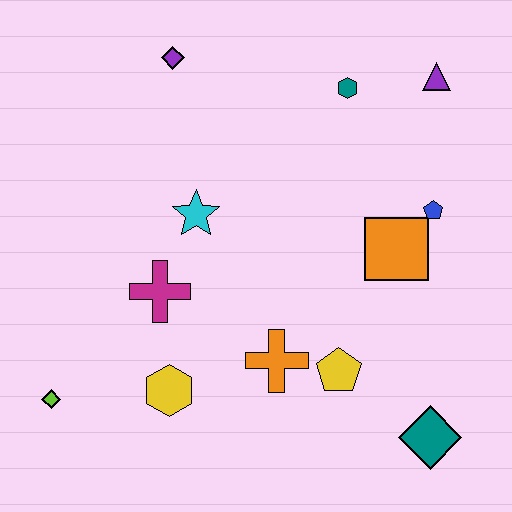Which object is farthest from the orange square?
The lime diamond is farthest from the orange square.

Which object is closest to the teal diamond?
The yellow pentagon is closest to the teal diamond.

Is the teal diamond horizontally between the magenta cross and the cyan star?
No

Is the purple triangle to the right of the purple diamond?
Yes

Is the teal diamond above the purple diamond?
No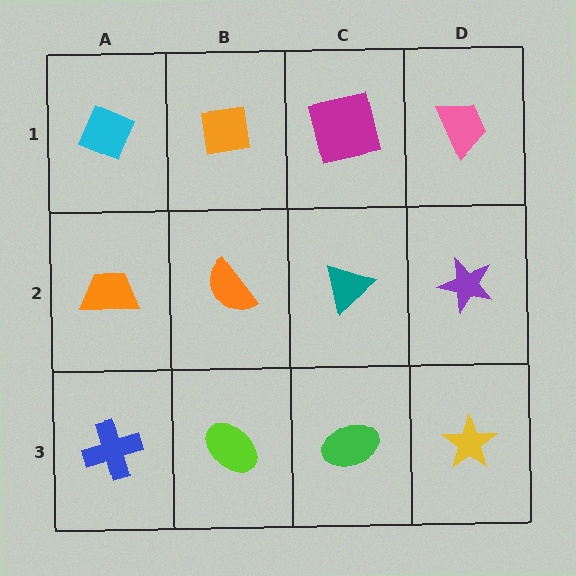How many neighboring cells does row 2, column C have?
4.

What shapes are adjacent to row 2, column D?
A pink trapezoid (row 1, column D), a yellow star (row 3, column D), a teal triangle (row 2, column C).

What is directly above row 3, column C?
A teal triangle.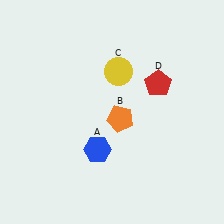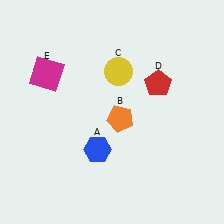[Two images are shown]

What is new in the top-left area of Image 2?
A magenta square (E) was added in the top-left area of Image 2.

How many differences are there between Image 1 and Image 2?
There is 1 difference between the two images.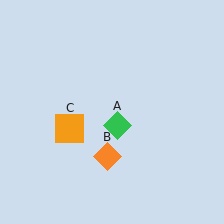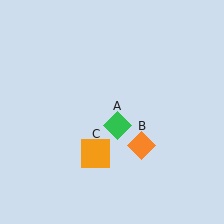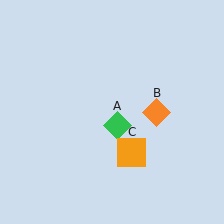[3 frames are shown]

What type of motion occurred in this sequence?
The orange diamond (object B), orange square (object C) rotated counterclockwise around the center of the scene.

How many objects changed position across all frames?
2 objects changed position: orange diamond (object B), orange square (object C).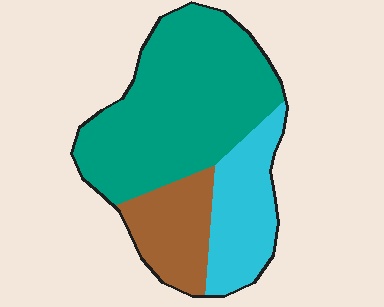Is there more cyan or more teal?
Teal.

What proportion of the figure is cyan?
Cyan takes up about one quarter (1/4) of the figure.